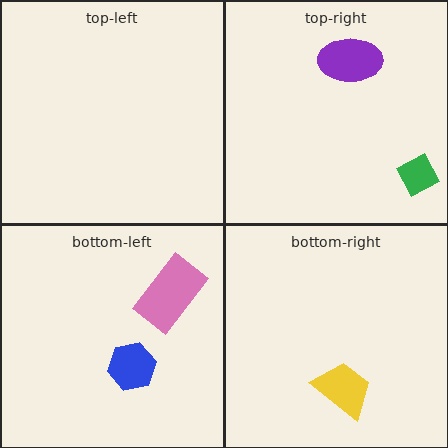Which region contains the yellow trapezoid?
The bottom-right region.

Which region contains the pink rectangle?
The bottom-left region.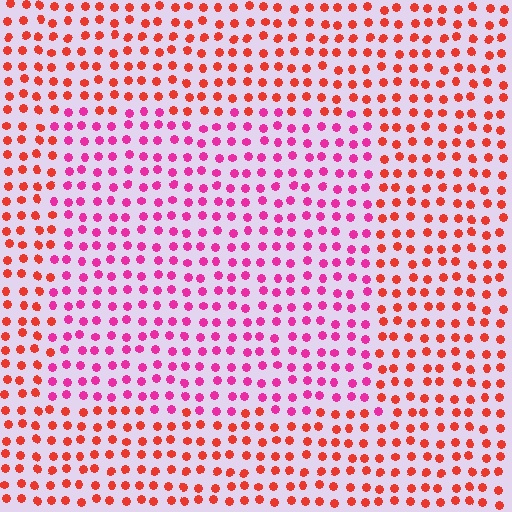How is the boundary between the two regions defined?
The boundary is defined purely by a slight shift in hue (about 41 degrees). Spacing, size, and orientation are identical on both sides.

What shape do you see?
I see a rectangle.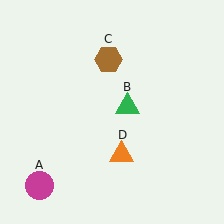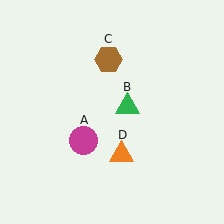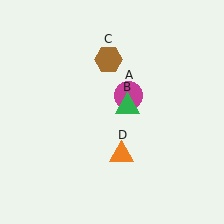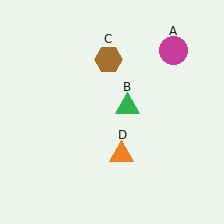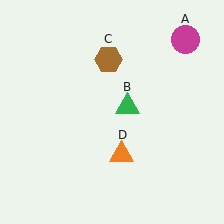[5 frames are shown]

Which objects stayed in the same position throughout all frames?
Green triangle (object B) and brown hexagon (object C) and orange triangle (object D) remained stationary.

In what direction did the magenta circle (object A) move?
The magenta circle (object A) moved up and to the right.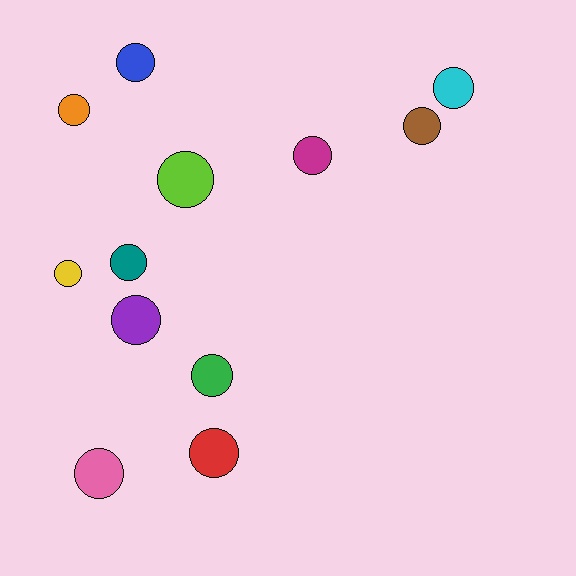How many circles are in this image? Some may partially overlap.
There are 12 circles.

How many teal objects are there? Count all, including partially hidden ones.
There is 1 teal object.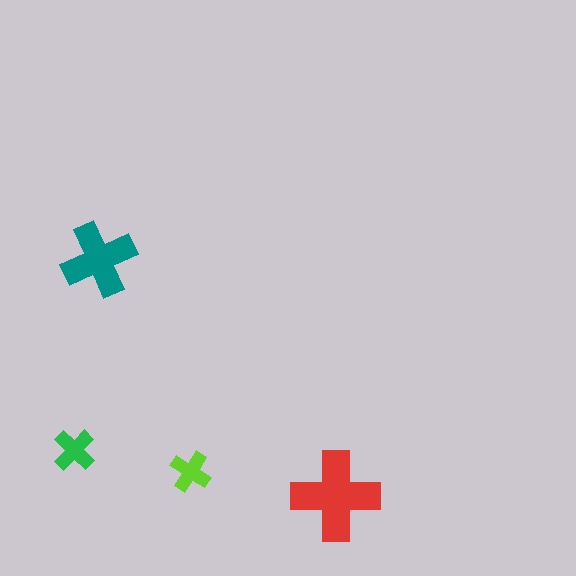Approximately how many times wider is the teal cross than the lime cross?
About 2 times wider.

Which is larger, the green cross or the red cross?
The red one.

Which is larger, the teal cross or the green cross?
The teal one.